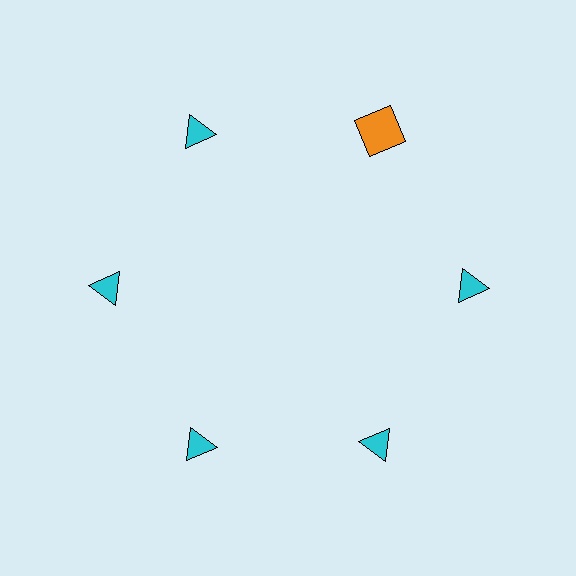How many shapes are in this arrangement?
There are 6 shapes arranged in a ring pattern.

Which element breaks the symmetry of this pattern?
The orange square at roughly the 1 o'clock position breaks the symmetry. All other shapes are cyan triangles.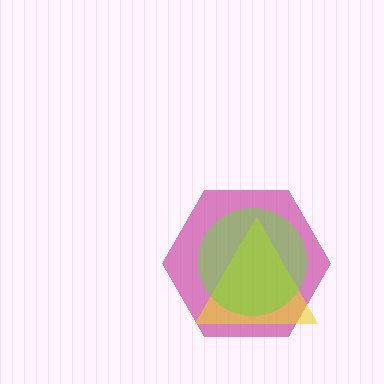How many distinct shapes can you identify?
There are 3 distinct shapes: a magenta hexagon, a yellow triangle, a lime circle.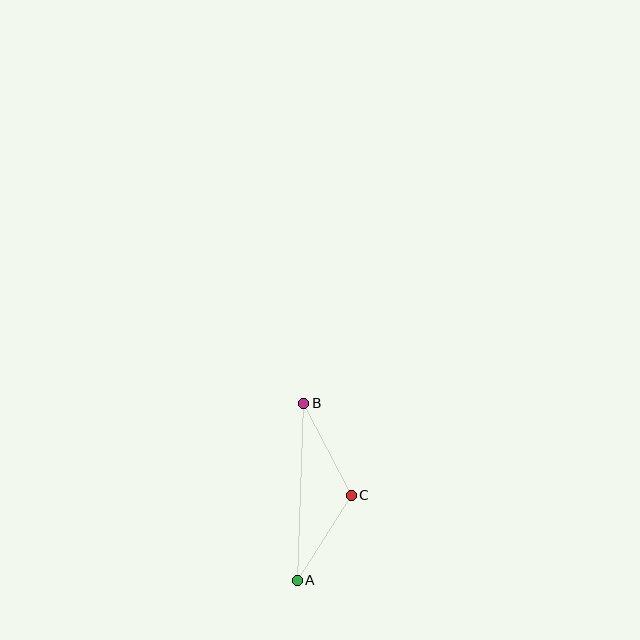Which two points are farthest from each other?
Points A and B are farthest from each other.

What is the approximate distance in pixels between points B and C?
The distance between B and C is approximately 104 pixels.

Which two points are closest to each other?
Points A and C are closest to each other.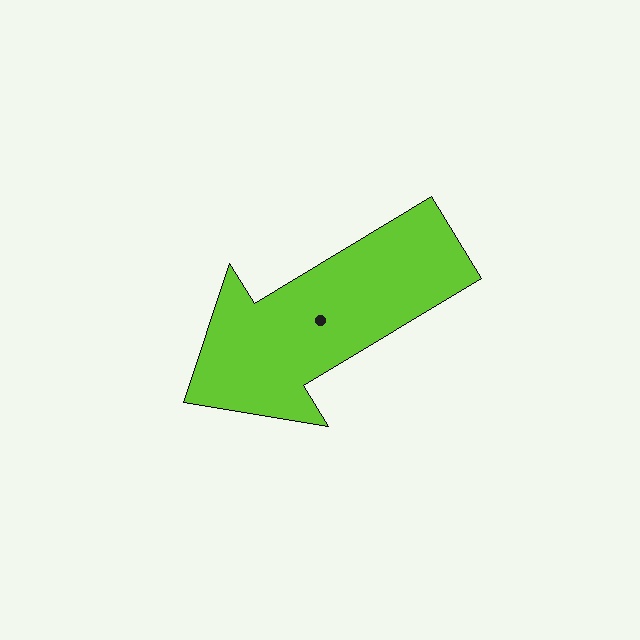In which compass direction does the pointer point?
Southwest.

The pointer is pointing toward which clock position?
Roughly 8 o'clock.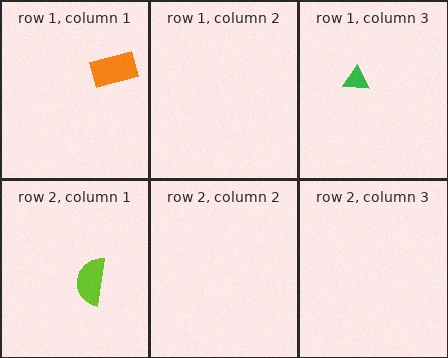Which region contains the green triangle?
The row 1, column 3 region.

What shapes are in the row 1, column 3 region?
The green triangle.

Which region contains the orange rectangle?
The row 1, column 1 region.